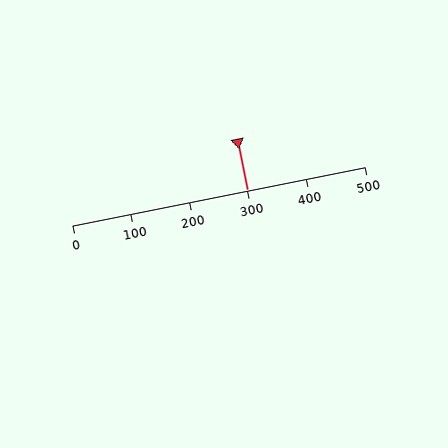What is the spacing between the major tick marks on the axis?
The major ticks are spaced 100 apart.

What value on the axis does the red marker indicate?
The marker indicates approximately 300.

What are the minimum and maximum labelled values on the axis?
The axis runs from 0 to 500.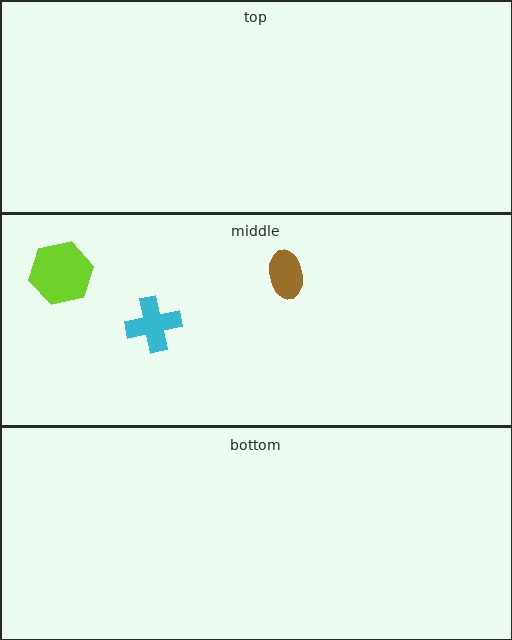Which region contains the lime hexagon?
The middle region.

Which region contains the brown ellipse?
The middle region.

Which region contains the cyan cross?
The middle region.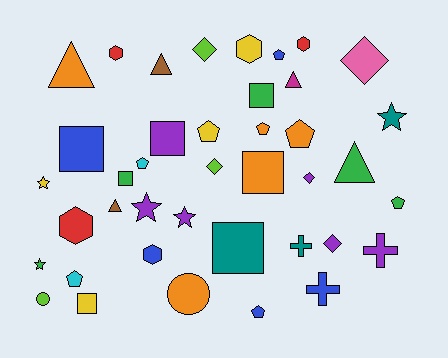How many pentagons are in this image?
There are 8 pentagons.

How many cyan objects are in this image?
There are 2 cyan objects.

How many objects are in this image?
There are 40 objects.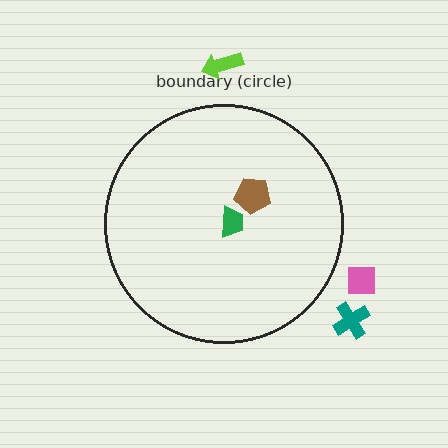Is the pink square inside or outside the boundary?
Outside.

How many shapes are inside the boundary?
2 inside, 3 outside.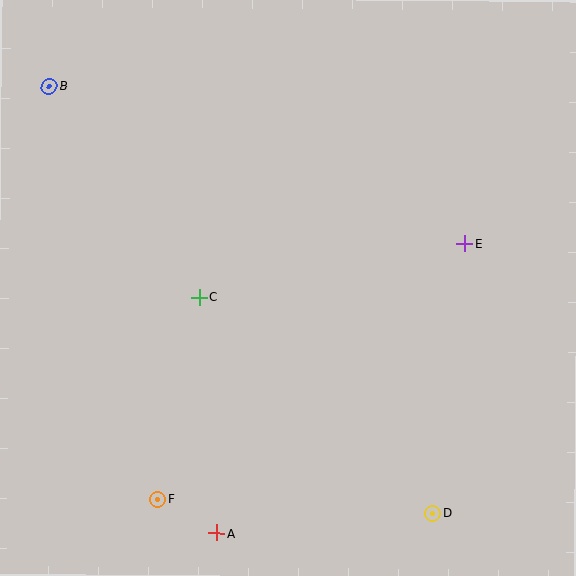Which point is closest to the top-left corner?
Point B is closest to the top-left corner.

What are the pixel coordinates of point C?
Point C is at (199, 298).